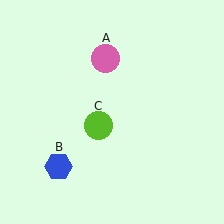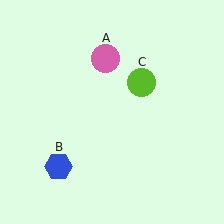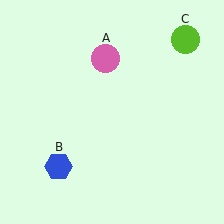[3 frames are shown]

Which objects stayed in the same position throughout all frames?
Pink circle (object A) and blue hexagon (object B) remained stationary.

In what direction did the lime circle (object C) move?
The lime circle (object C) moved up and to the right.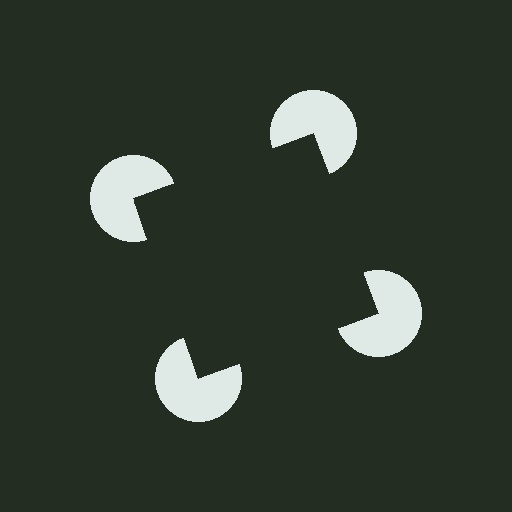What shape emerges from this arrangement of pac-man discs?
An illusory square — its edges are inferred from the aligned wedge cuts in the pac-man discs, not physically drawn.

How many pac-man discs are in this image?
There are 4 — one at each vertex of the illusory square.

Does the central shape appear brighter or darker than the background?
It typically appears slightly darker than the background, even though no actual brightness change is drawn.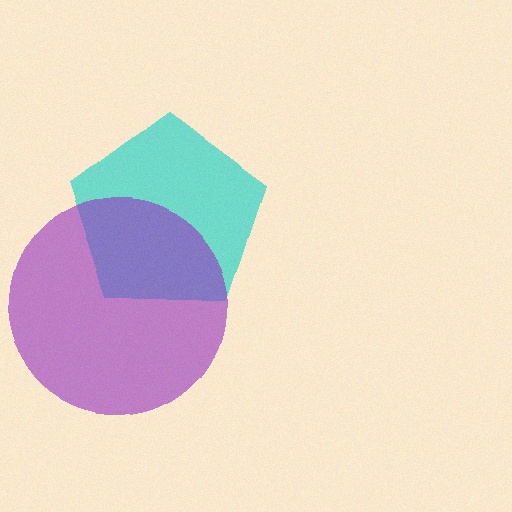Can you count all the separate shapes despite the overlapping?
Yes, there are 2 separate shapes.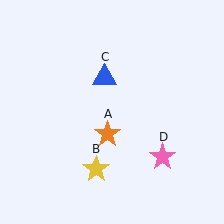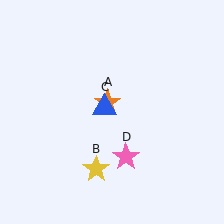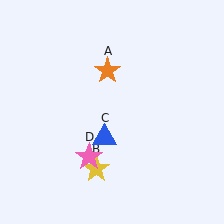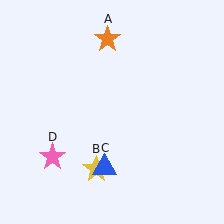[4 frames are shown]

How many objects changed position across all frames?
3 objects changed position: orange star (object A), blue triangle (object C), pink star (object D).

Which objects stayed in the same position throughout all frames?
Yellow star (object B) remained stationary.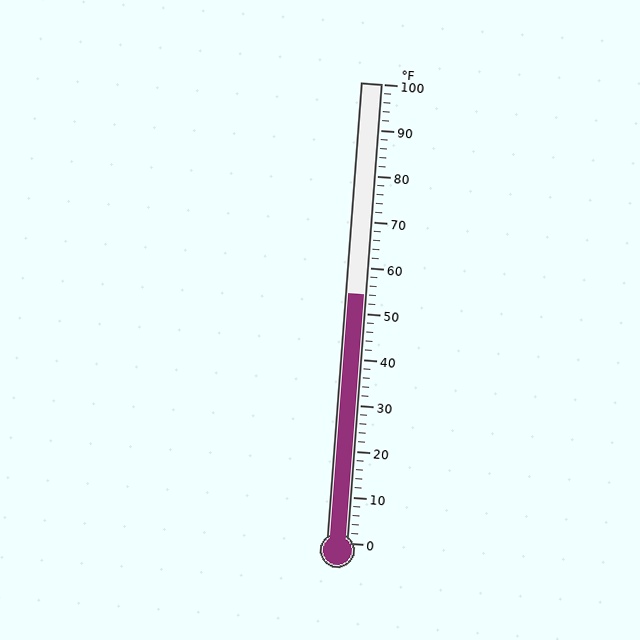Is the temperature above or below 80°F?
The temperature is below 80°F.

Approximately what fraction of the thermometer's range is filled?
The thermometer is filled to approximately 55% of its range.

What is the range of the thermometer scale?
The thermometer scale ranges from 0°F to 100°F.